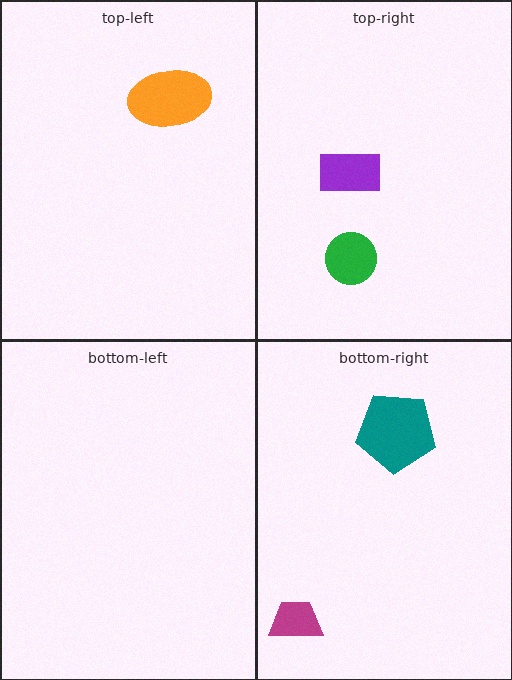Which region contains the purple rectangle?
The top-right region.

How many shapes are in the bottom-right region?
2.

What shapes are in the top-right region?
The green circle, the purple rectangle.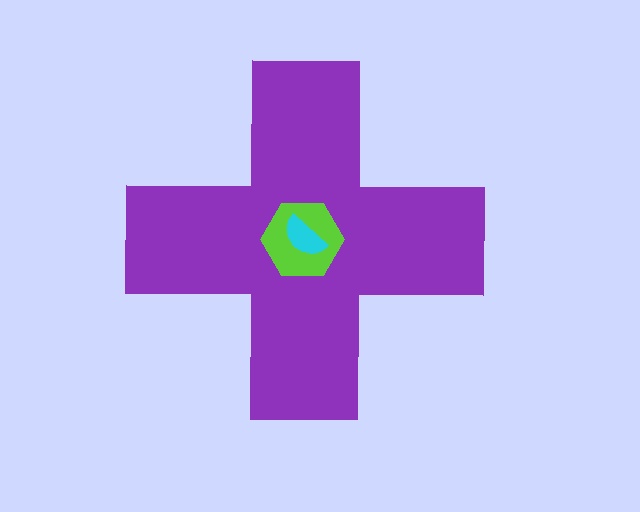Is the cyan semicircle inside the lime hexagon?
Yes.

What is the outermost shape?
The purple cross.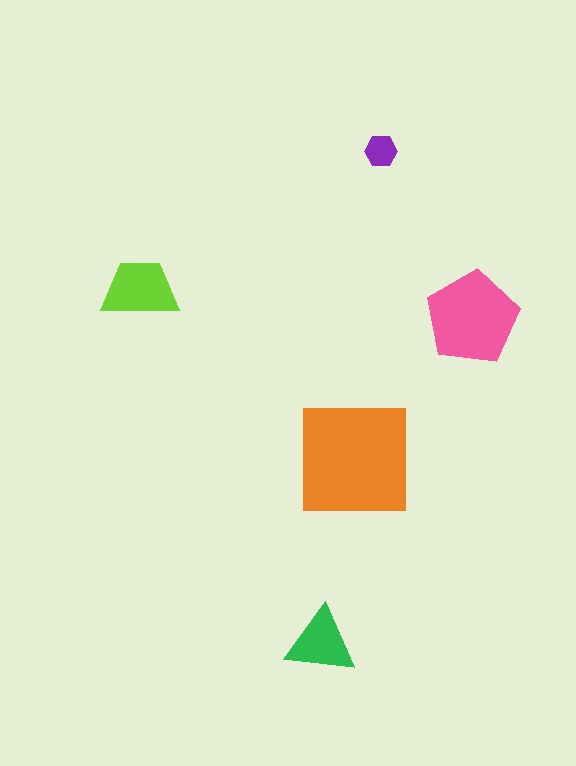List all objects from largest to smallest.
The orange square, the pink pentagon, the lime trapezoid, the green triangle, the purple hexagon.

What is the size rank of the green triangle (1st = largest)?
4th.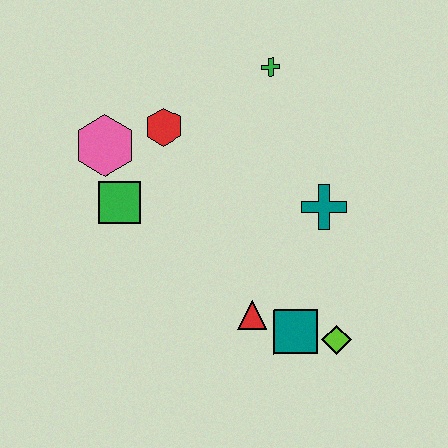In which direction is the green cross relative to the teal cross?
The green cross is above the teal cross.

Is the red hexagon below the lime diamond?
No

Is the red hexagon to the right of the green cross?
No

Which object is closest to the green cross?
The red hexagon is closest to the green cross.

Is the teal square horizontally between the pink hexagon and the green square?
No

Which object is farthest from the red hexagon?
The lime diamond is farthest from the red hexagon.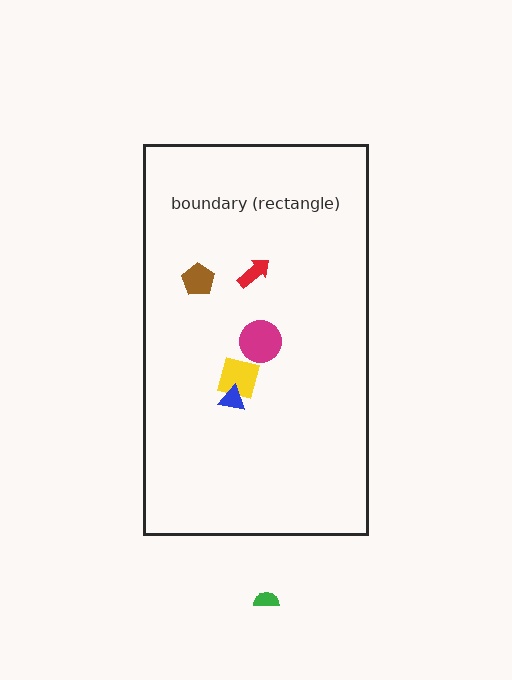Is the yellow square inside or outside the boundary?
Inside.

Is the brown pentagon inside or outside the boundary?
Inside.